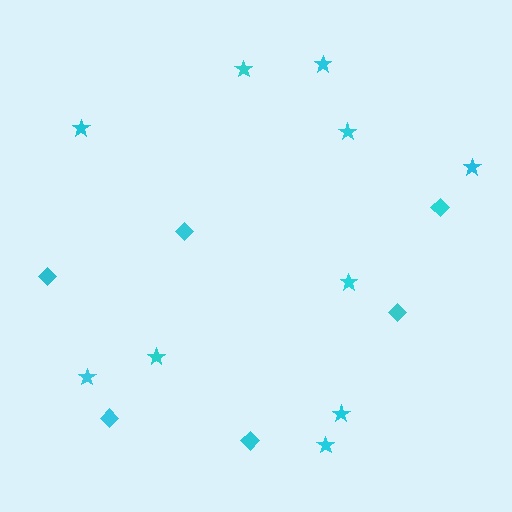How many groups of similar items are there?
There are 2 groups: one group of diamonds (6) and one group of stars (10).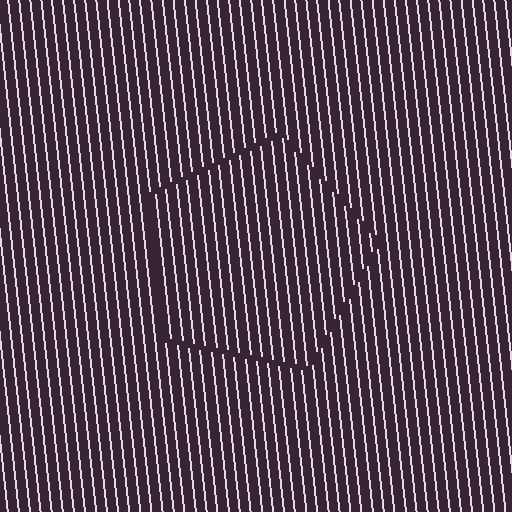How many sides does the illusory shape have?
5 sides — the line-ends trace a pentagon.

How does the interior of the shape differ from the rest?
The interior of the shape contains the same grating, shifted by half a period — the contour is defined by the phase discontinuity where line-ends from the inner and outer gratings abut.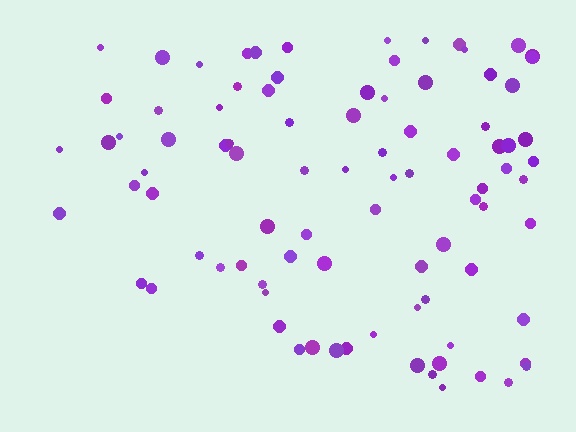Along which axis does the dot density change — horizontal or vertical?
Horizontal.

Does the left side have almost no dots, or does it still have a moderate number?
Still a moderate number, just noticeably fewer than the right.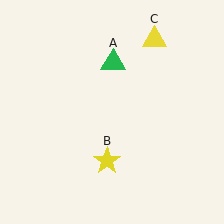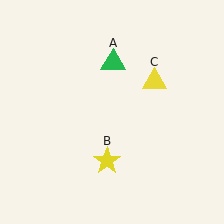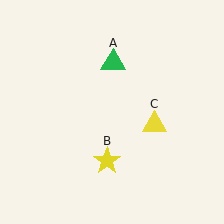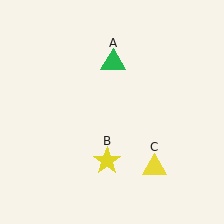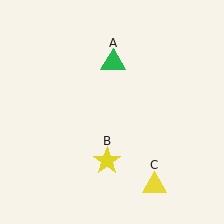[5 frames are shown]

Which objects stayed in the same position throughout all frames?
Green triangle (object A) and yellow star (object B) remained stationary.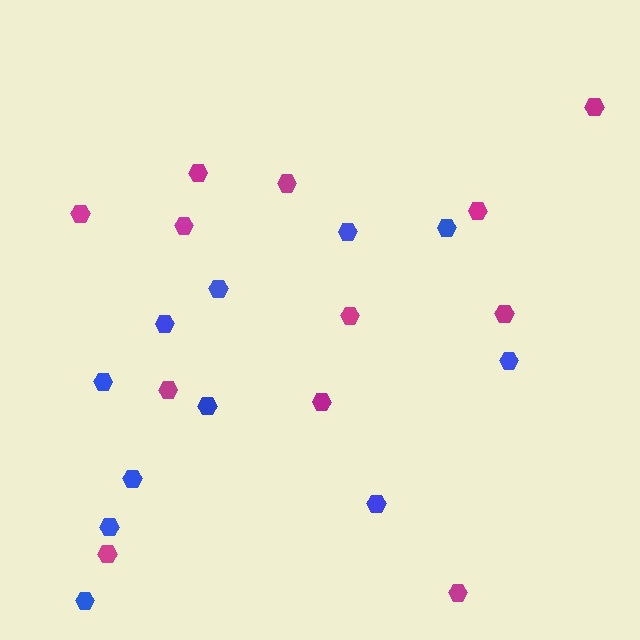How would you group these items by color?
There are 2 groups: one group of blue hexagons (11) and one group of magenta hexagons (12).